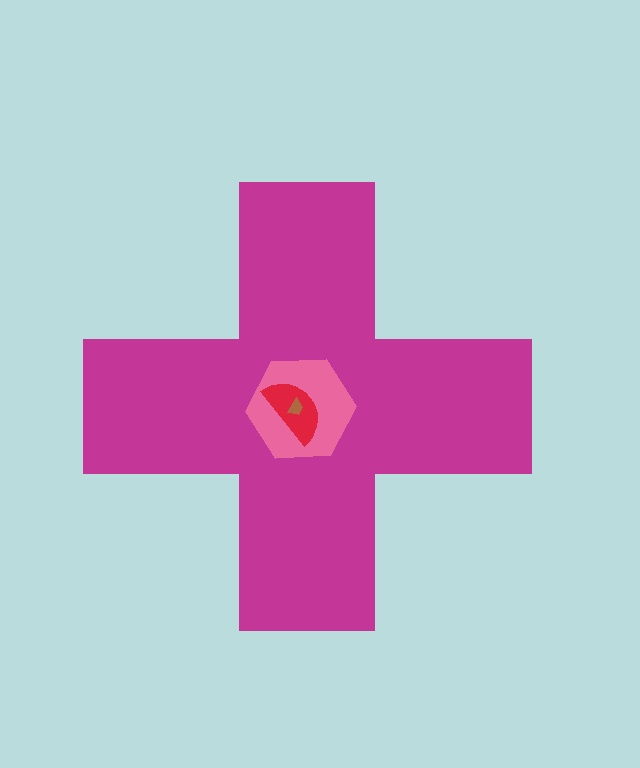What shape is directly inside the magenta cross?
The pink hexagon.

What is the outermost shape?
The magenta cross.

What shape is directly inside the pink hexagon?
The red semicircle.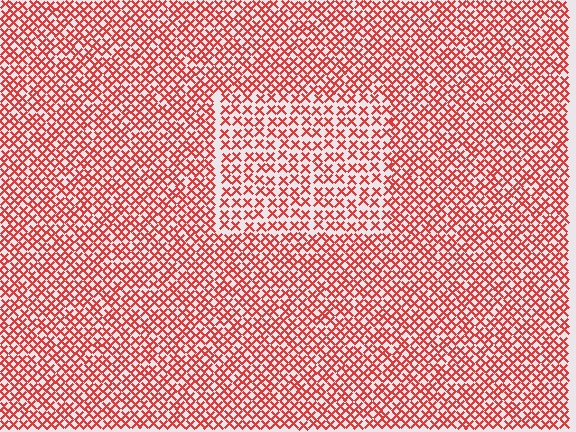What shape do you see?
I see a rectangle.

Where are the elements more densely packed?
The elements are more densely packed outside the rectangle boundary.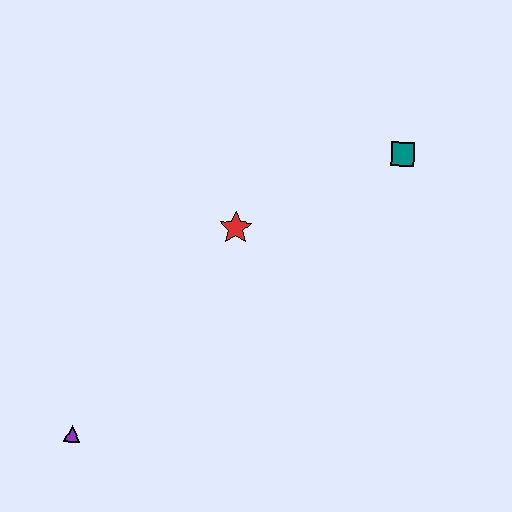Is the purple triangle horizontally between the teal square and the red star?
No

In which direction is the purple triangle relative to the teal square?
The purple triangle is to the left of the teal square.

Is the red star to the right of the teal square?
No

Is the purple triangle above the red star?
No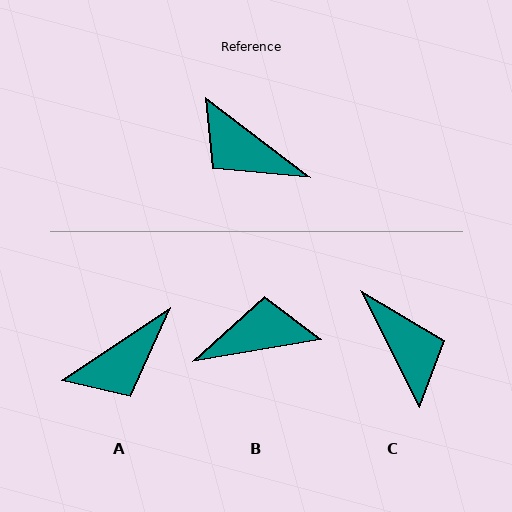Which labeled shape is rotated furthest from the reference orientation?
C, about 154 degrees away.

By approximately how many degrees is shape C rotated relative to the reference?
Approximately 154 degrees counter-clockwise.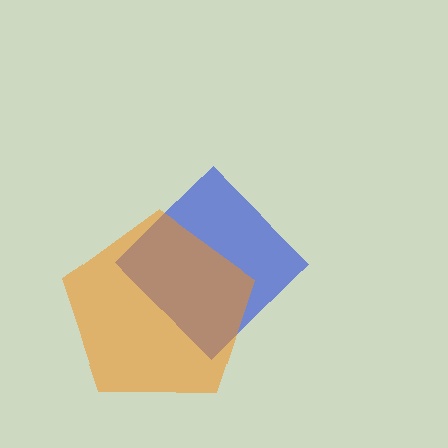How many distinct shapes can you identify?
There are 2 distinct shapes: a blue diamond, an orange pentagon.